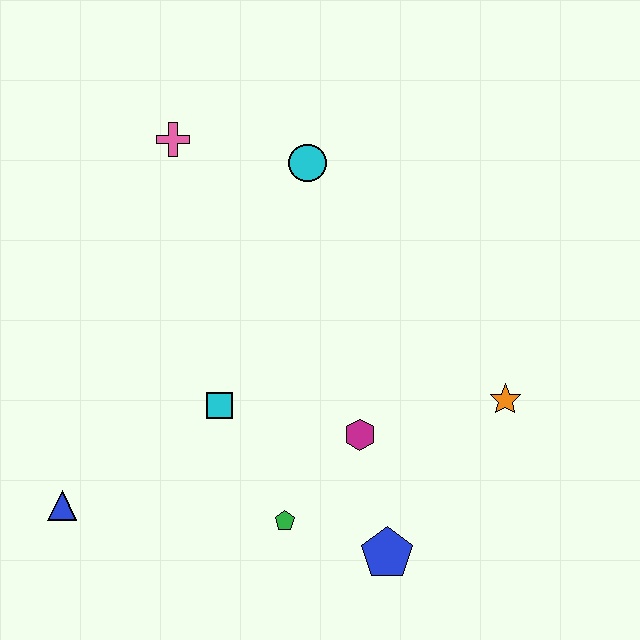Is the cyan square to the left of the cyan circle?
Yes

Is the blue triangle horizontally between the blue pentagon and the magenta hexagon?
No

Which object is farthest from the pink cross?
The blue pentagon is farthest from the pink cross.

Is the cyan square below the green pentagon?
No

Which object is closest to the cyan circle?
The pink cross is closest to the cyan circle.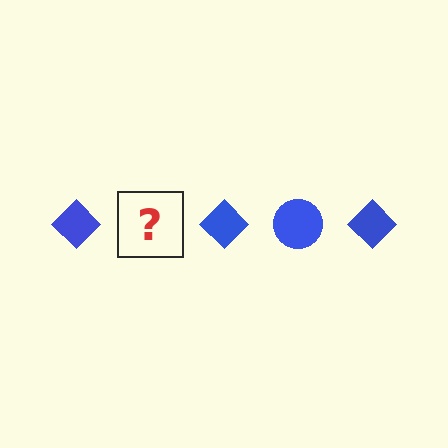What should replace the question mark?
The question mark should be replaced with a blue circle.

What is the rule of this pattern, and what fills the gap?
The rule is that the pattern cycles through diamond, circle shapes in blue. The gap should be filled with a blue circle.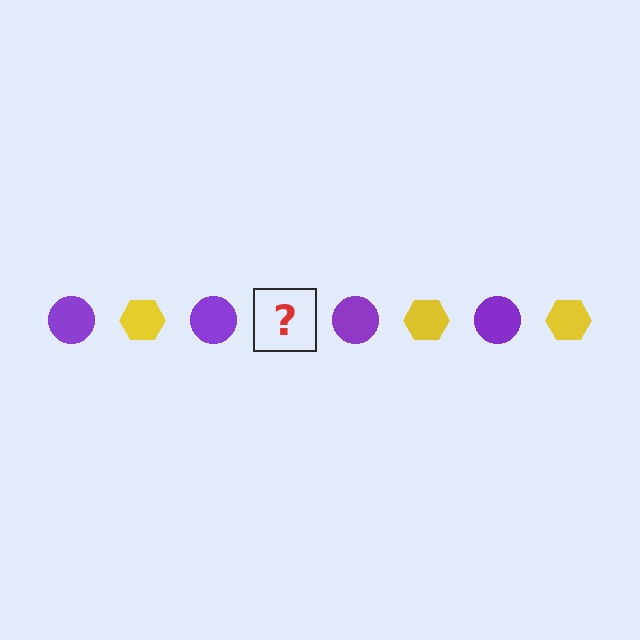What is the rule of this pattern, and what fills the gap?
The rule is that the pattern alternates between purple circle and yellow hexagon. The gap should be filled with a yellow hexagon.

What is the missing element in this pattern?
The missing element is a yellow hexagon.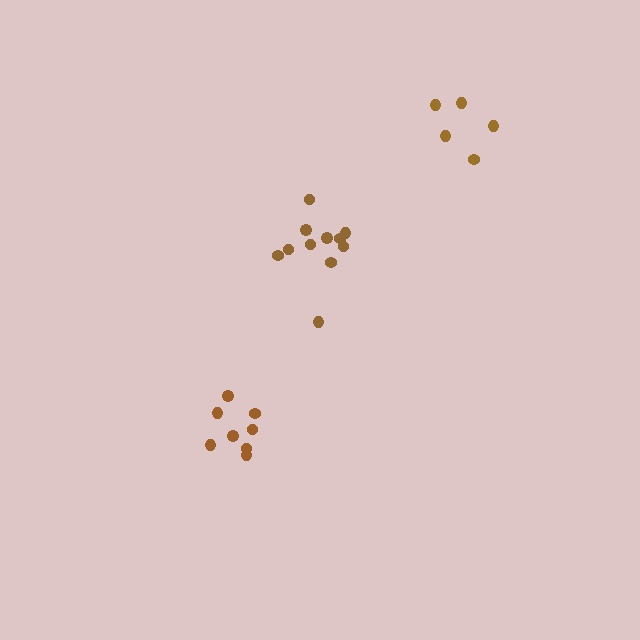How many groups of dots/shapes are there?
There are 3 groups.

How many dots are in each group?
Group 1: 5 dots, Group 2: 8 dots, Group 3: 11 dots (24 total).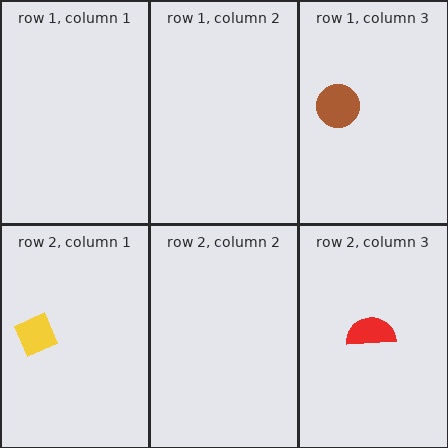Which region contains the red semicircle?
The row 2, column 3 region.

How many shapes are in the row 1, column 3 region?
1.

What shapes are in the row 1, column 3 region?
The brown circle.